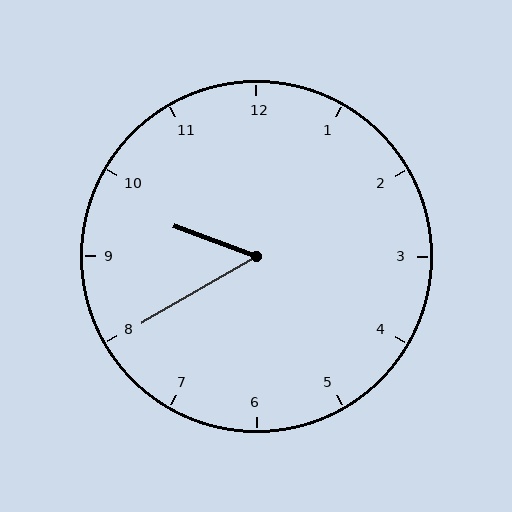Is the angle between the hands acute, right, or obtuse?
It is acute.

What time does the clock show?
9:40.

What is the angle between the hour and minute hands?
Approximately 50 degrees.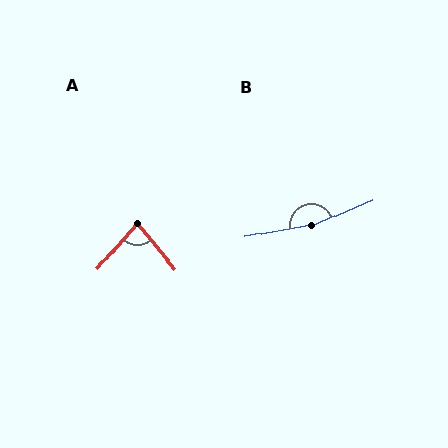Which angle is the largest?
B, at approximately 168 degrees.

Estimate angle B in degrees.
Approximately 168 degrees.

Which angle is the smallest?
A, at approximately 80 degrees.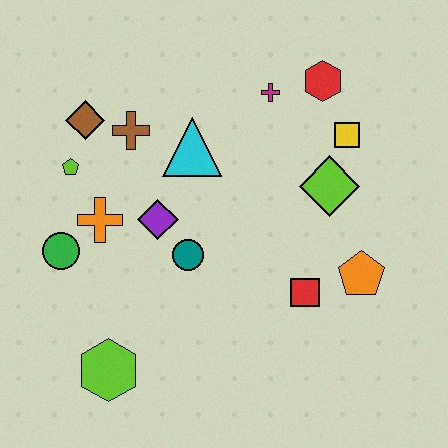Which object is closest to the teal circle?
The purple diamond is closest to the teal circle.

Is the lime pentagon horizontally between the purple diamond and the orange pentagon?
No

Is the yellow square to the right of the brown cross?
Yes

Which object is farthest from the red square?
The brown diamond is farthest from the red square.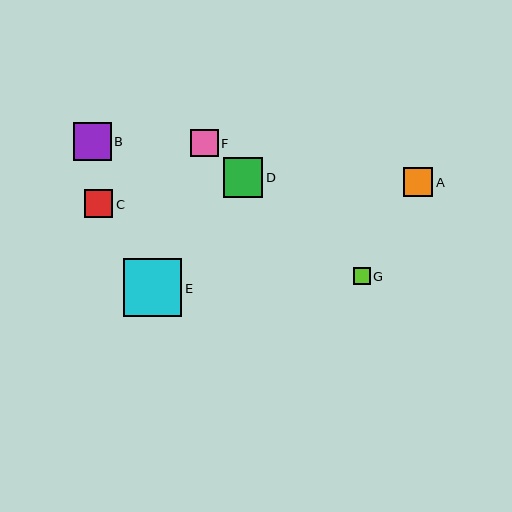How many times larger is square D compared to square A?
Square D is approximately 1.4 times the size of square A.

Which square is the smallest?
Square G is the smallest with a size of approximately 17 pixels.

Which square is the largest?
Square E is the largest with a size of approximately 58 pixels.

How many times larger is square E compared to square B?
Square E is approximately 1.5 times the size of square B.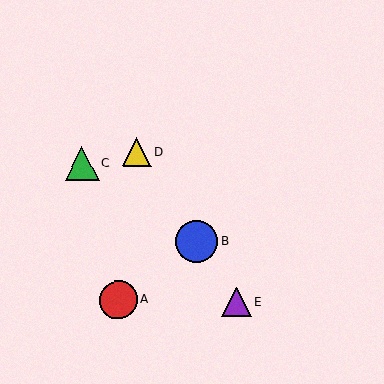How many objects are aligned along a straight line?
3 objects (B, D, E) are aligned along a straight line.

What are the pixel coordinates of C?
Object C is at (82, 164).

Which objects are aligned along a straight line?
Objects B, D, E are aligned along a straight line.